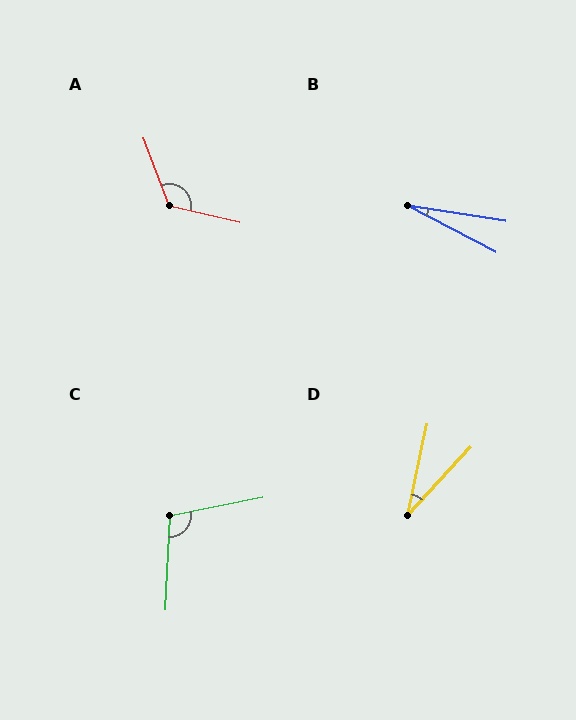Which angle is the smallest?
B, at approximately 19 degrees.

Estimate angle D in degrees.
Approximately 31 degrees.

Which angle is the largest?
A, at approximately 123 degrees.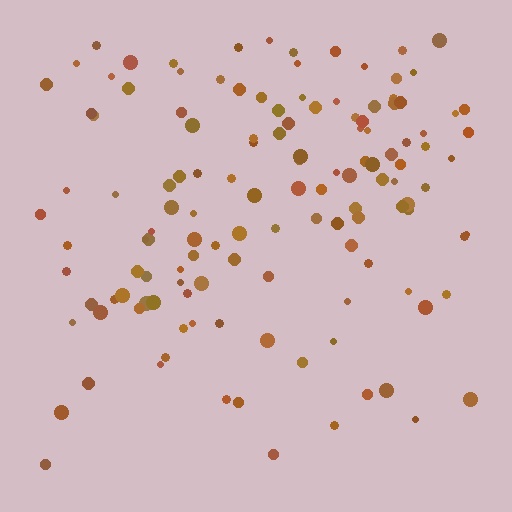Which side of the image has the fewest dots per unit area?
The bottom.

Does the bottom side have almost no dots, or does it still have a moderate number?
Still a moderate number, just noticeably fewer than the top.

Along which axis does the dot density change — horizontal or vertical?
Vertical.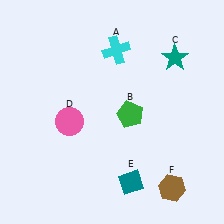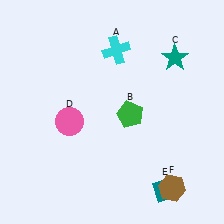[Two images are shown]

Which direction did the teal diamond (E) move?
The teal diamond (E) moved right.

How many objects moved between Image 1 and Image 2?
1 object moved between the two images.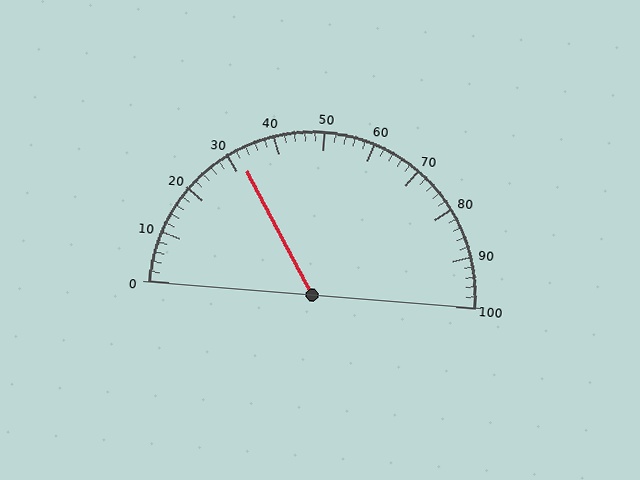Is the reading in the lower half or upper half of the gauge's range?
The reading is in the lower half of the range (0 to 100).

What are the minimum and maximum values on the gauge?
The gauge ranges from 0 to 100.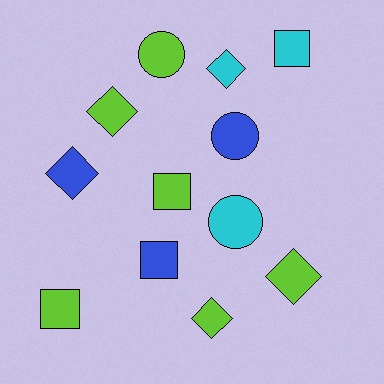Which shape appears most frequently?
Diamond, with 5 objects.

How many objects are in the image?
There are 12 objects.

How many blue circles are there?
There is 1 blue circle.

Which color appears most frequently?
Lime, with 6 objects.